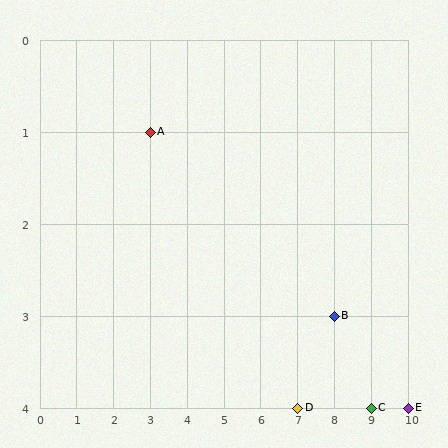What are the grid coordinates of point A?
Point A is at grid coordinates (3, 1).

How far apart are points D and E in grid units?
Points D and E are 3 columns apart.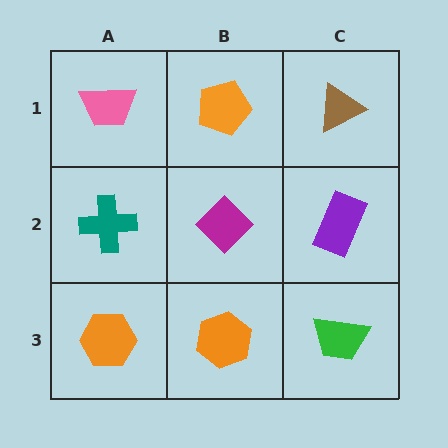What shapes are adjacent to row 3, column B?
A magenta diamond (row 2, column B), an orange hexagon (row 3, column A), a green trapezoid (row 3, column C).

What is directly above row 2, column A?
A pink trapezoid.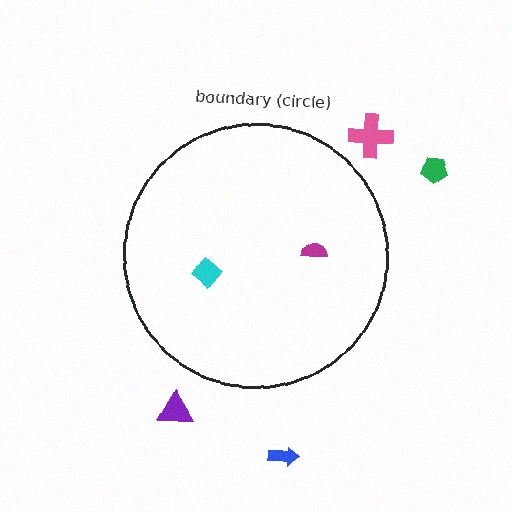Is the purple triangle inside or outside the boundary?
Outside.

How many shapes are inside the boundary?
2 inside, 4 outside.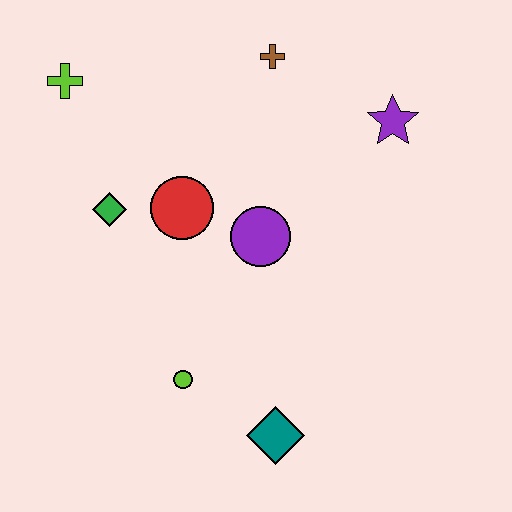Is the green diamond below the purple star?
Yes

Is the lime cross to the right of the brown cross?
No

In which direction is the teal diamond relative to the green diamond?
The teal diamond is below the green diamond.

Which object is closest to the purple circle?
The red circle is closest to the purple circle.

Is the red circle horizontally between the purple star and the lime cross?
Yes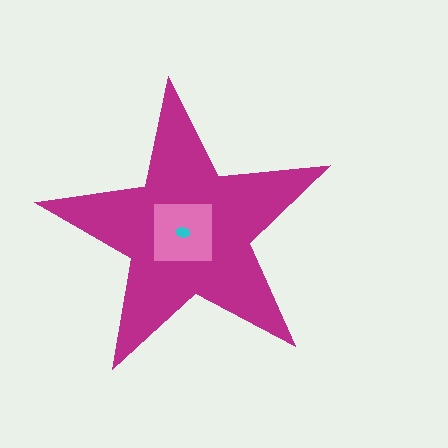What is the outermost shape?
The magenta star.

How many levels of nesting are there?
3.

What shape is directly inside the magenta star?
The pink square.